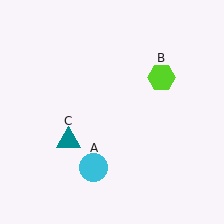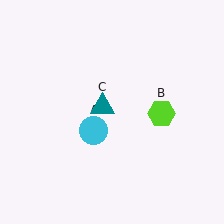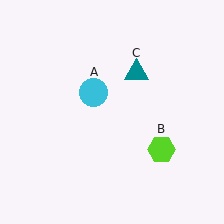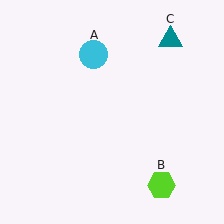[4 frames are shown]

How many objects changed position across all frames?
3 objects changed position: cyan circle (object A), lime hexagon (object B), teal triangle (object C).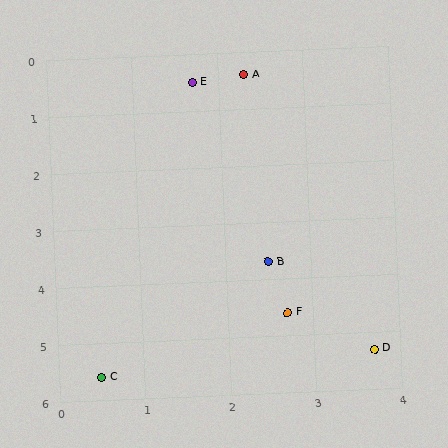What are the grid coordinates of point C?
Point C is at approximately (0.5, 5.6).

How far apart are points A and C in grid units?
Points A and C are about 5.5 grid units apart.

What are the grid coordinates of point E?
Point E is at approximately (1.7, 0.5).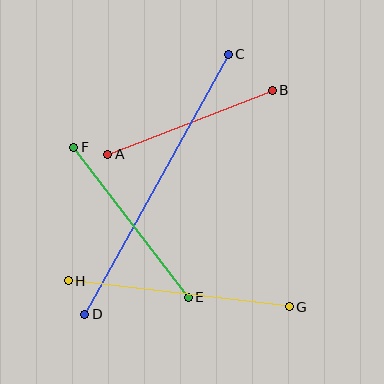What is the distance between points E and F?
The distance is approximately 189 pixels.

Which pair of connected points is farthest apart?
Points C and D are farthest apart.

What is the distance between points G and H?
The distance is approximately 222 pixels.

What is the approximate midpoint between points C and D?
The midpoint is at approximately (156, 184) pixels.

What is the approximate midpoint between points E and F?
The midpoint is at approximately (131, 222) pixels.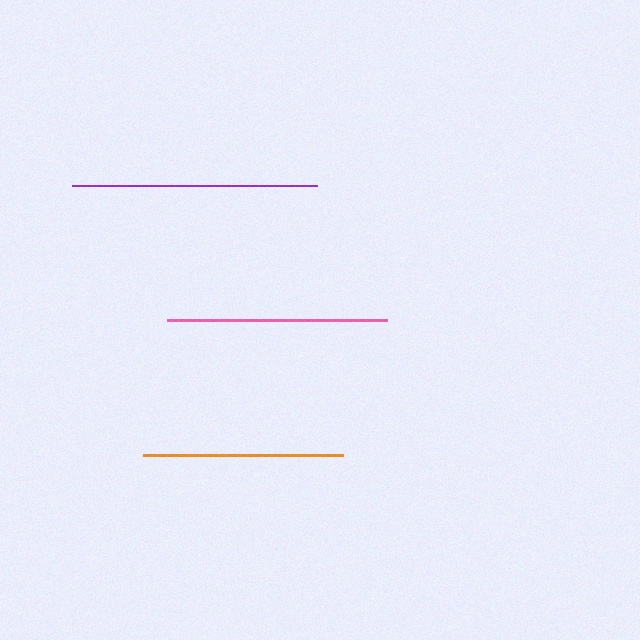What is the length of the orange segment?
The orange segment is approximately 201 pixels long.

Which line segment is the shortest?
The orange line is the shortest at approximately 201 pixels.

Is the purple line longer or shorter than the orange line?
The purple line is longer than the orange line.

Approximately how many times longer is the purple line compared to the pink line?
The purple line is approximately 1.1 times the length of the pink line.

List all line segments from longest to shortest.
From longest to shortest: purple, pink, orange.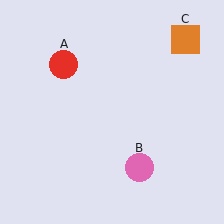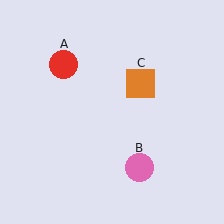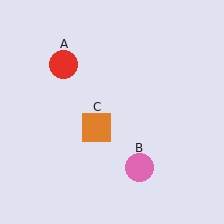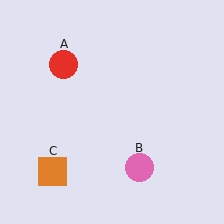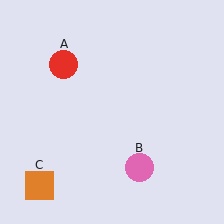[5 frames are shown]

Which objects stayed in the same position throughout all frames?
Red circle (object A) and pink circle (object B) remained stationary.